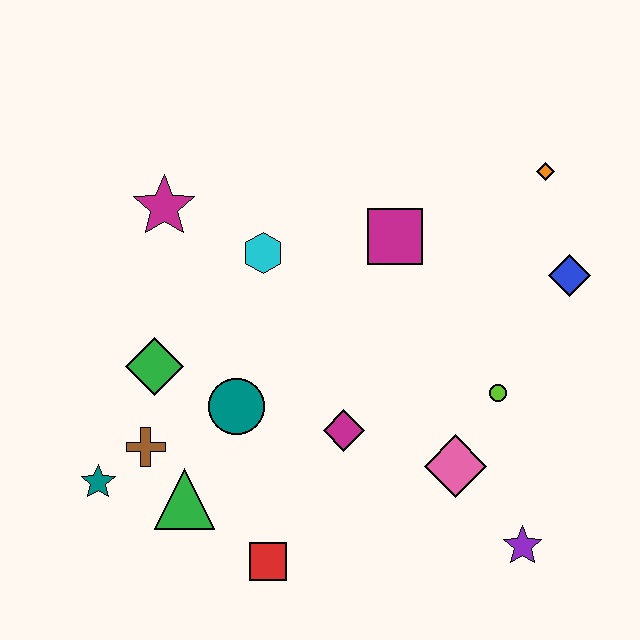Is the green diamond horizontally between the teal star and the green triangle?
Yes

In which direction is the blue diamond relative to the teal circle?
The blue diamond is to the right of the teal circle.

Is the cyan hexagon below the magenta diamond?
No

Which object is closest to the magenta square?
The cyan hexagon is closest to the magenta square.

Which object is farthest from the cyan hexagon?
The purple star is farthest from the cyan hexagon.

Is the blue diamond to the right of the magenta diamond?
Yes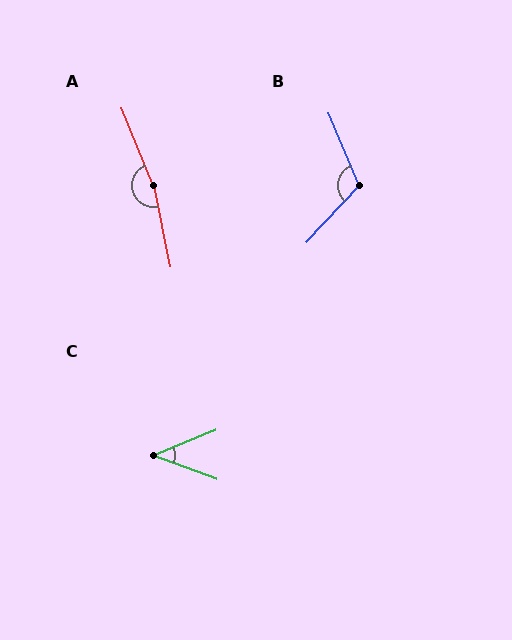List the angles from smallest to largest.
C (42°), B (115°), A (169°).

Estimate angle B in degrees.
Approximately 115 degrees.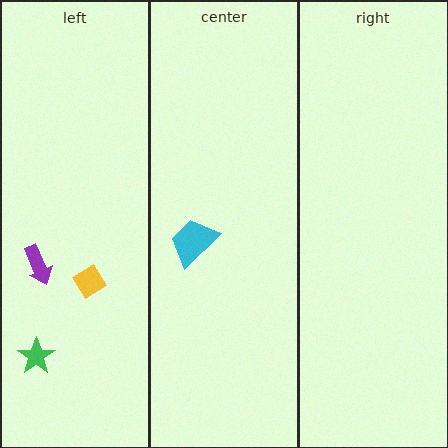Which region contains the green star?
The left region.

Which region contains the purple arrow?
The left region.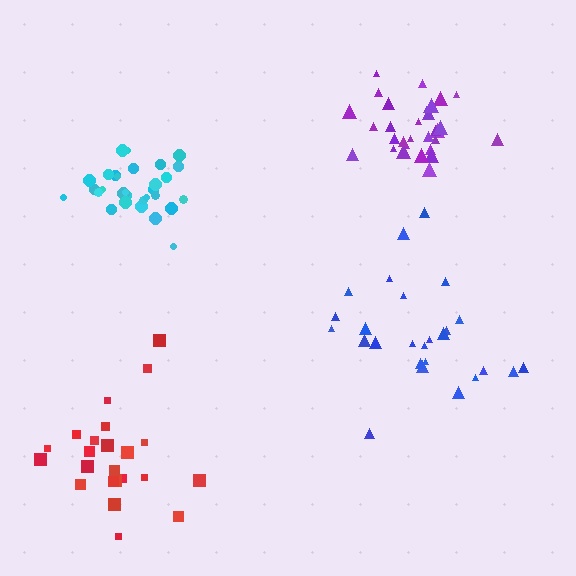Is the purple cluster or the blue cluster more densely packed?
Purple.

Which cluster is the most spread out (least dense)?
Blue.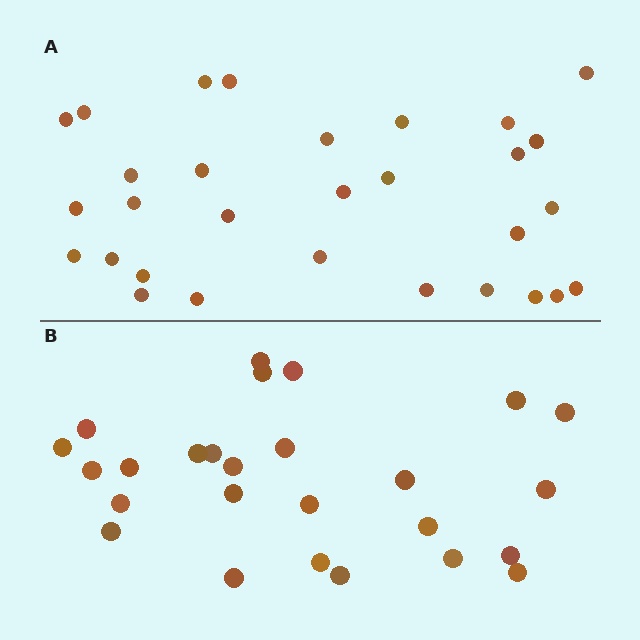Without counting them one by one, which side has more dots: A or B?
Region A (the top region) has more dots.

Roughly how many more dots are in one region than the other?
Region A has about 4 more dots than region B.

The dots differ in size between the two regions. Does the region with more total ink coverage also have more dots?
No. Region B has more total ink coverage because its dots are larger, but region A actually contains more individual dots. Total area can be misleading — the number of items is what matters here.